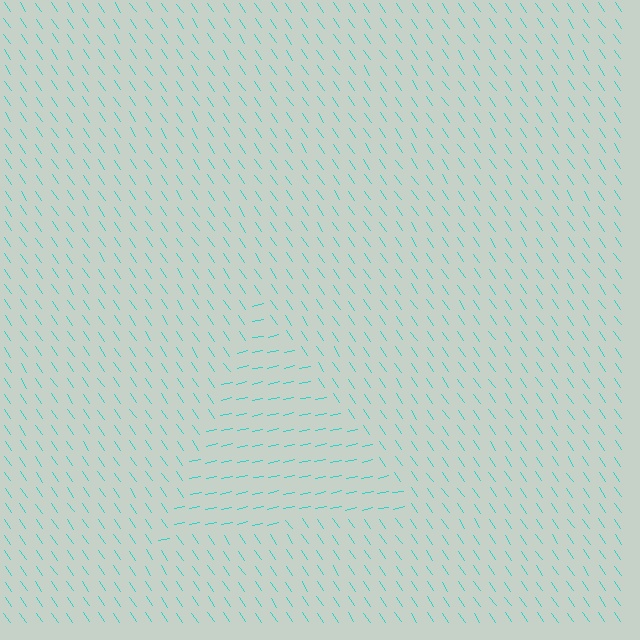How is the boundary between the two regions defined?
The boundary is defined purely by a change in line orientation (approximately 68 degrees difference). All lines are the same color and thickness.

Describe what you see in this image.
The image is filled with small cyan line segments. A triangle region in the image has lines oriented differently from the surrounding lines, creating a visible texture boundary.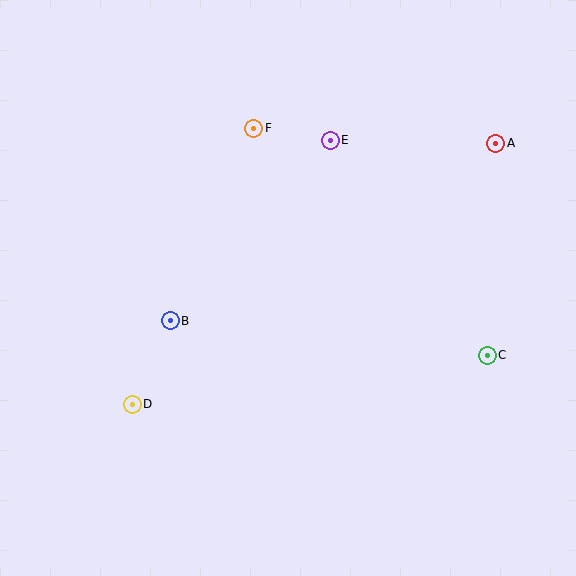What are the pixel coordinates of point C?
Point C is at (487, 355).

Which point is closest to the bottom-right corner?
Point C is closest to the bottom-right corner.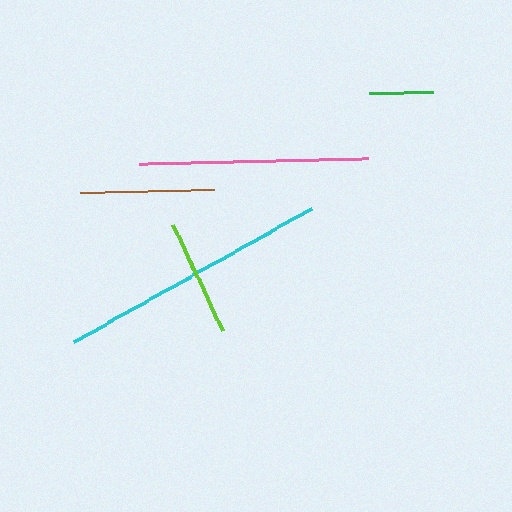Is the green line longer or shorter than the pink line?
The pink line is longer than the green line.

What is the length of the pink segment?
The pink segment is approximately 229 pixels long.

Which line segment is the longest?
The cyan line is the longest at approximately 273 pixels.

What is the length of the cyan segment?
The cyan segment is approximately 273 pixels long.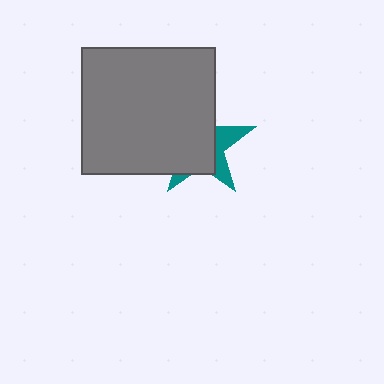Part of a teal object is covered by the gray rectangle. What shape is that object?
It is a star.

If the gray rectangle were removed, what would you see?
You would see the complete teal star.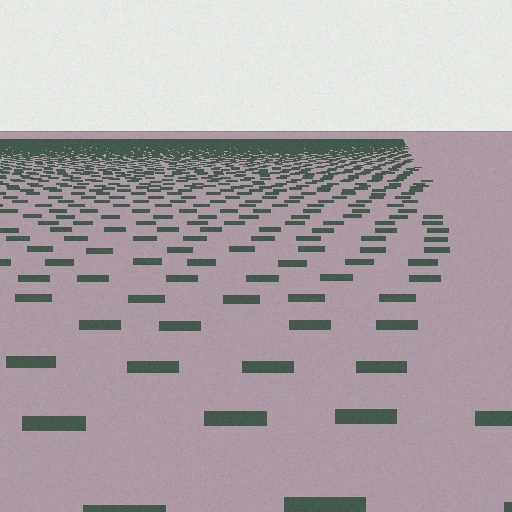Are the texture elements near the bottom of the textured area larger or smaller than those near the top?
Larger. Near the bottom, elements are closer to the viewer and appear at a bigger on-screen size.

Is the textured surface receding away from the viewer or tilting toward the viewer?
The surface is receding away from the viewer. Texture elements get smaller and denser toward the top.